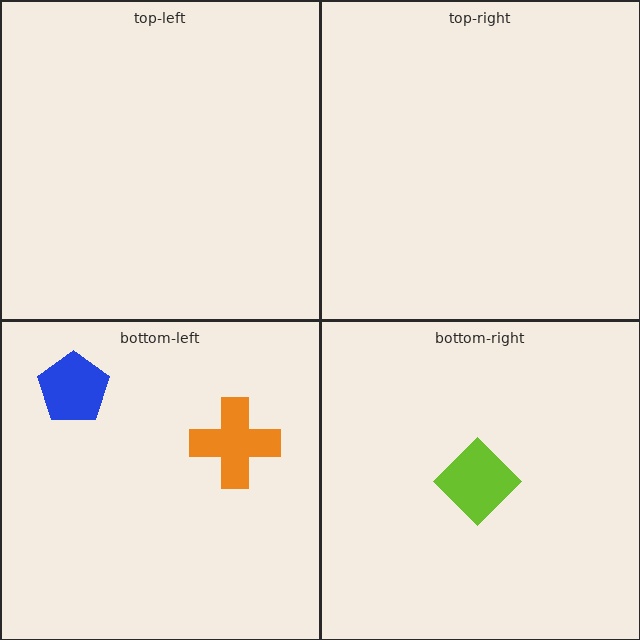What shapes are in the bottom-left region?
The orange cross, the blue pentagon.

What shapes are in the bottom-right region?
The lime diamond.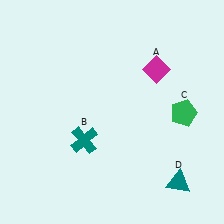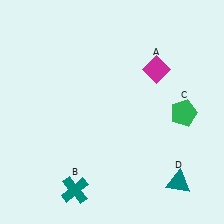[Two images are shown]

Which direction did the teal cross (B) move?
The teal cross (B) moved down.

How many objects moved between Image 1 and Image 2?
1 object moved between the two images.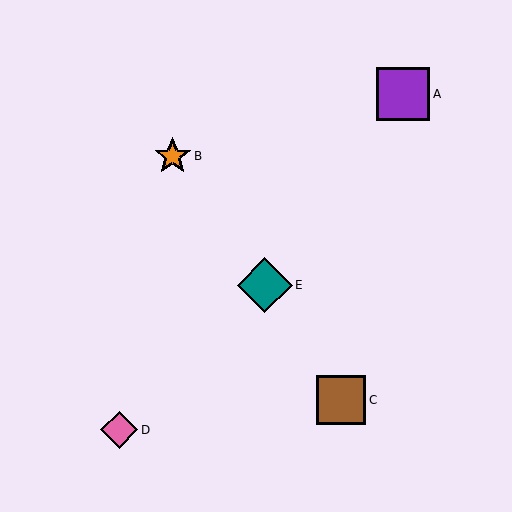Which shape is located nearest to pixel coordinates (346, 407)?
The brown square (labeled C) at (341, 400) is nearest to that location.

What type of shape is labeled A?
Shape A is a purple square.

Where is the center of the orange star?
The center of the orange star is at (173, 156).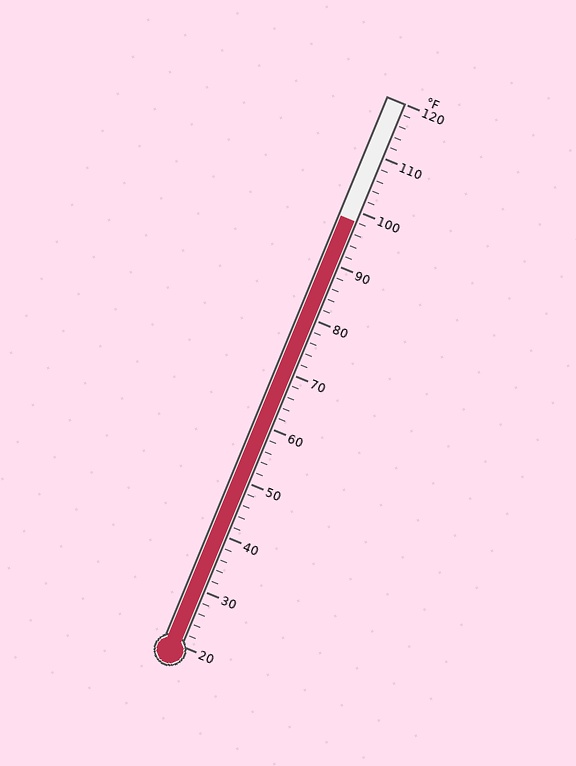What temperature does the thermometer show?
The thermometer shows approximately 98°F.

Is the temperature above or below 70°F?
The temperature is above 70°F.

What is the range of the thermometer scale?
The thermometer scale ranges from 20°F to 120°F.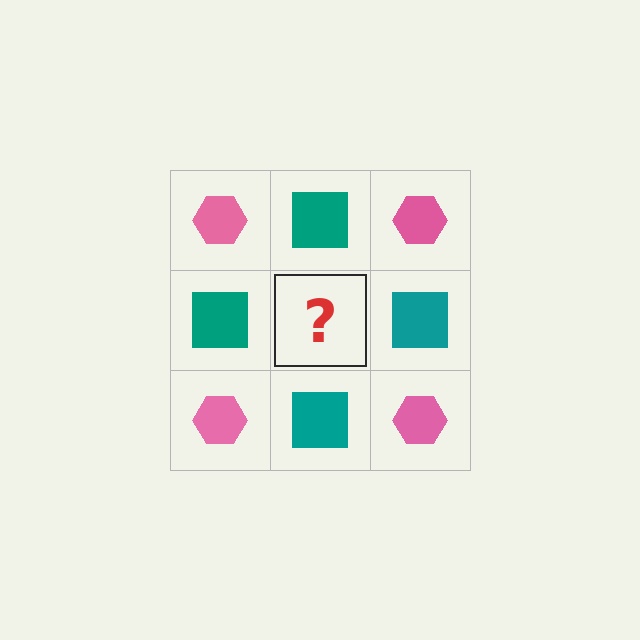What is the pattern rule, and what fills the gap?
The rule is that it alternates pink hexagon and teal square in a checkerboard pattern. The gap should be filled with a pink hexagon.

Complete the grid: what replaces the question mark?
The question mark should be replaced with a pink hexagon.